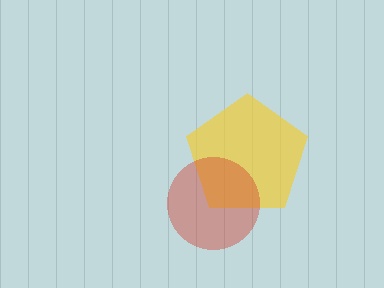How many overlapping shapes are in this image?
There are 2 overlapping shapes in the image.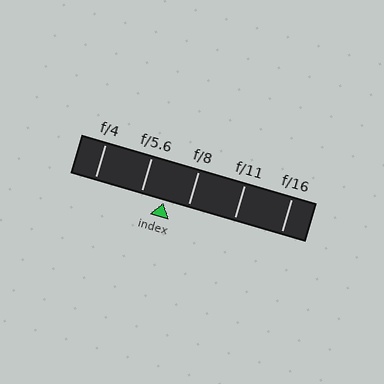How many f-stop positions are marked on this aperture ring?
There are 5 f-stop positions marked.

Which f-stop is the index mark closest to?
The index mark is closest to f/5.6.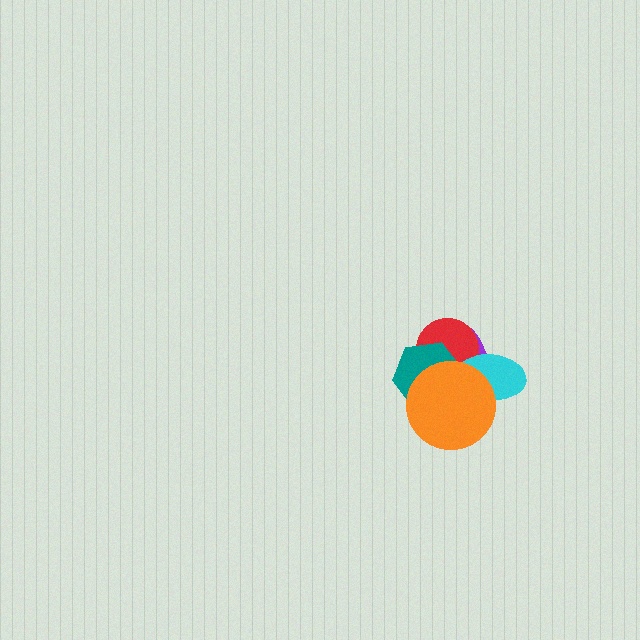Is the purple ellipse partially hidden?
Yes, it is partially covered by another shape.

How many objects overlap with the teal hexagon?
4 objects overlap with the teal hexagon.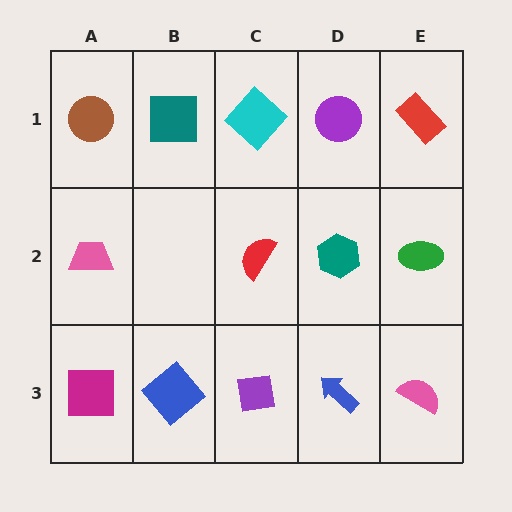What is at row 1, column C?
A cyan diamond.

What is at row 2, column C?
A red semicircle.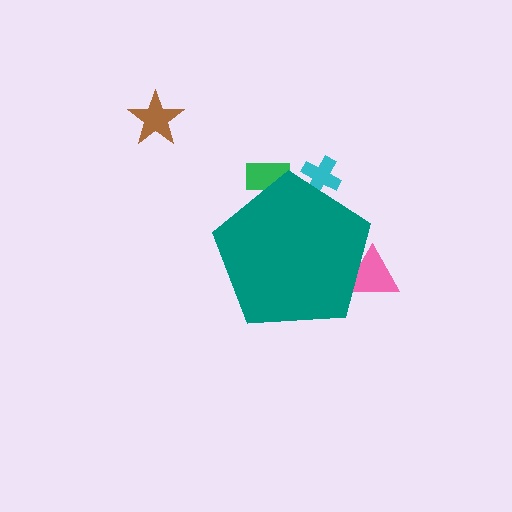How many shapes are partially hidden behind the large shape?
3 shapes are partially hidden.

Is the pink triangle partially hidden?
Yes, the pink triangle is partially hidden behind the teal pentagon.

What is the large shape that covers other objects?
A teal pentagon.